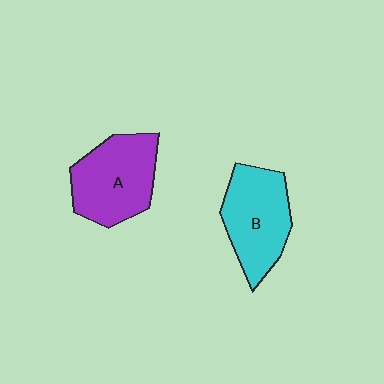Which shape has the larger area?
Shape A (purple).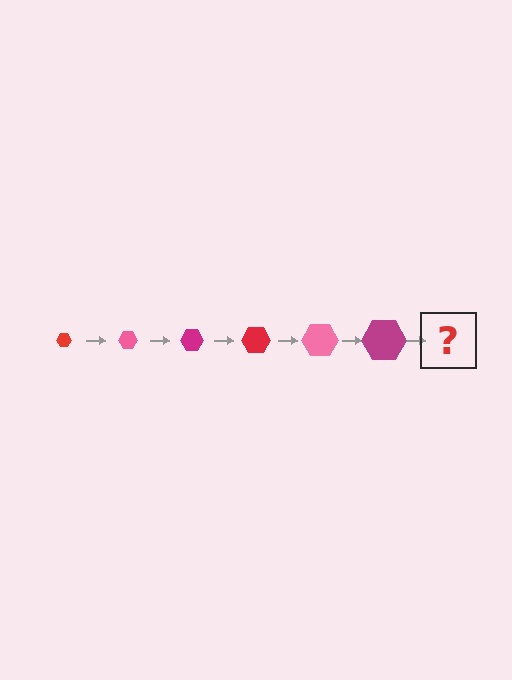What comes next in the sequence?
The next element should be a red hexagon, larger than the previous one.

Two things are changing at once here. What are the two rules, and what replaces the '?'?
The two rules are that the hexagon grows larger each step and the color cycles through red, pink, and magenta. The '?' should be a red hexagon, larger than the previous one.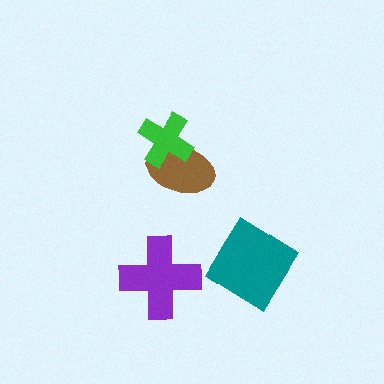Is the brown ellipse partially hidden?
Yes, it is partially covered by another shape.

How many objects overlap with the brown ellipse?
1 object overlaps with the brown ellipse.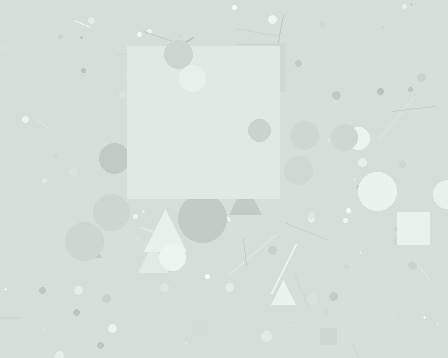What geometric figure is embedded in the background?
A square is embedded in the background.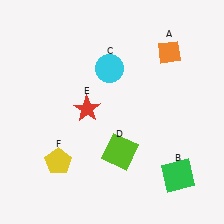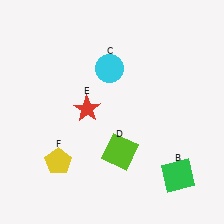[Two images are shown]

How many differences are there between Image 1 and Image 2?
There is 1 difference between the two images.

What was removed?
The orange diamond (A) was removed in Image 2.